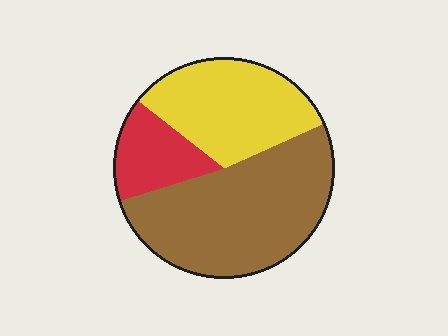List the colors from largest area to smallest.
From largest to smallest: brown, yellow, red.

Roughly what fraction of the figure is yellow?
Yellow takes up about one third (1/3) of the figure.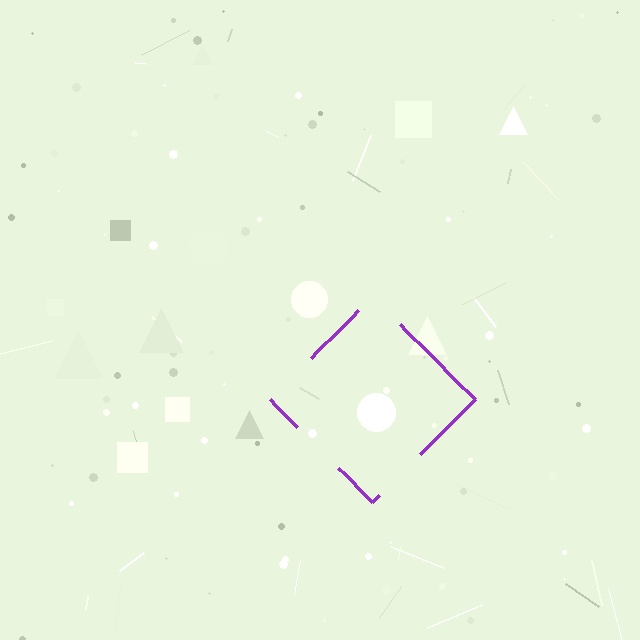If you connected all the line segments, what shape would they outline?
They would outline a diamond.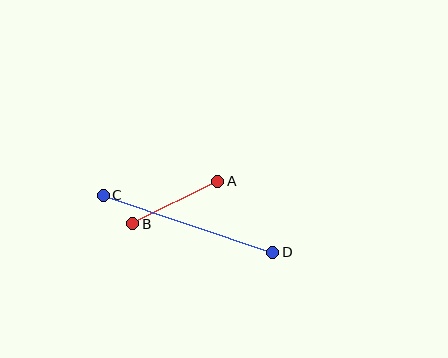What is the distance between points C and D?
The distance is approximately 179 pixels.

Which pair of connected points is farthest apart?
Points C and D are farthest apart.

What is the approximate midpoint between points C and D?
The midpoint is at approximately (188, 224) pixels.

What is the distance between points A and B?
The distance is approximately 95 pixels.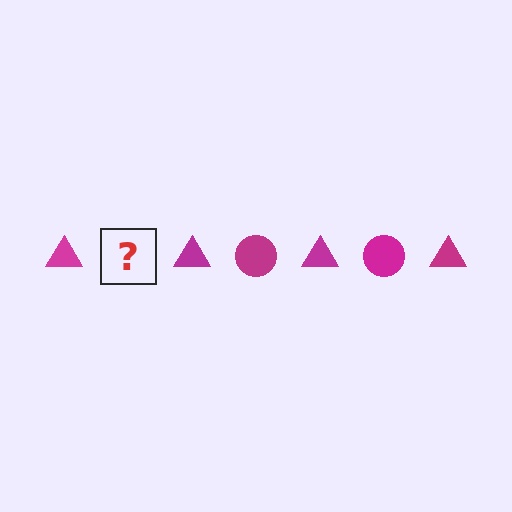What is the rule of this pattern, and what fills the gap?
The rule is that the pattern cycles through triangle, circle shapes in magenta. The gap should be filled with a magenta circle.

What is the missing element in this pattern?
The missing element is a magenta circle.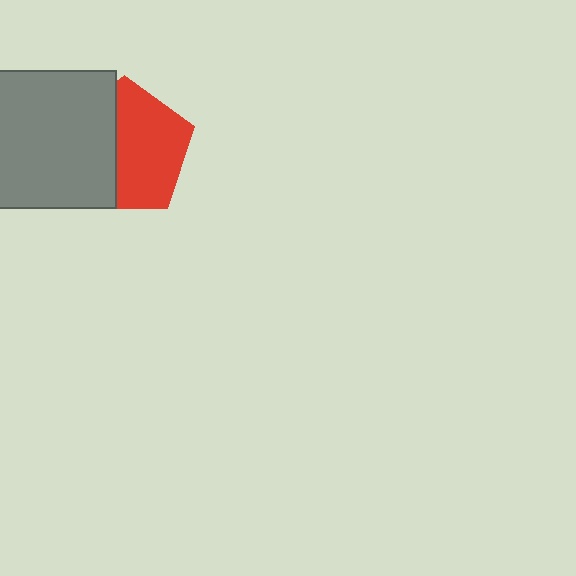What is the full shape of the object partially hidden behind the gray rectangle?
The partially hidden object is a red pentagon.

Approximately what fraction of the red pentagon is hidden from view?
Roughly 43% of the red pentagon is hidden behind the gray rectangle.